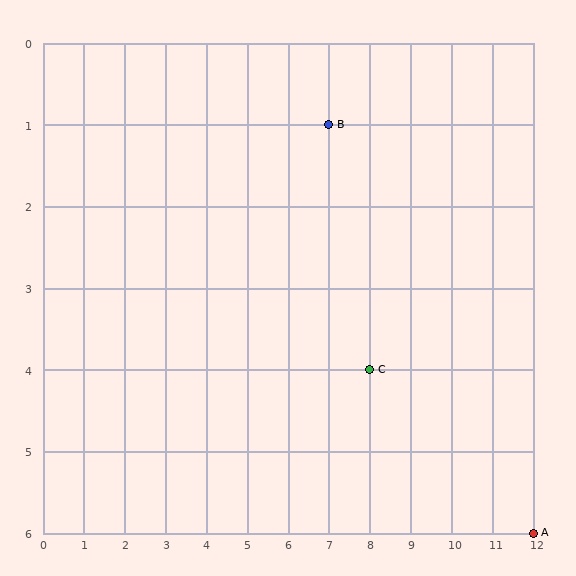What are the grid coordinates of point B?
Point B is at grid coordinates (7, 1).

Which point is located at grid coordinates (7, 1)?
Point B is at (7, 1).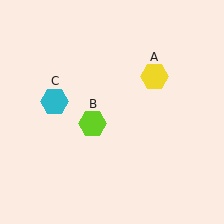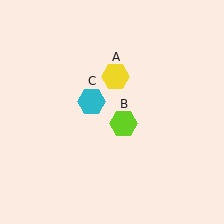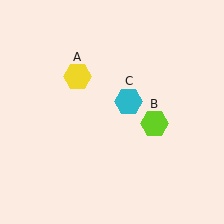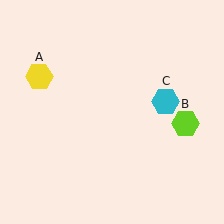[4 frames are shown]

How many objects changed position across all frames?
3 objects changed position: yellow hexagon (object A), lime hexagon (object B), cyan hexagon (object C).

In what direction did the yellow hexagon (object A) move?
The yellow hexagon (object A) moved left.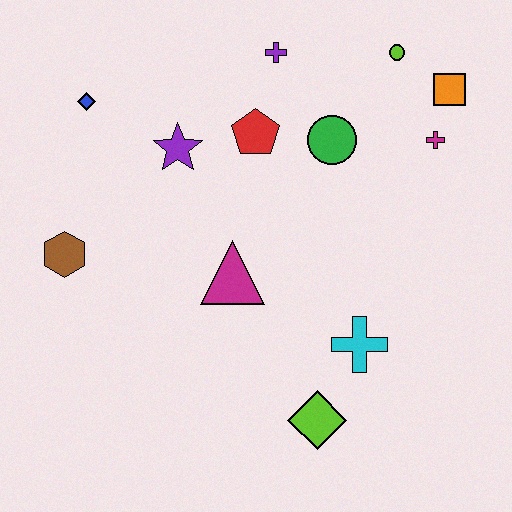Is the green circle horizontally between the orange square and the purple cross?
Yes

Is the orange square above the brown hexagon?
Yes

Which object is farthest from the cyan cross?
The blue diamond is farthest from the cyan cross.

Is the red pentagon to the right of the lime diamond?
No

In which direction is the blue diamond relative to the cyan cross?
The blue diamond is to the left of the cyan cross.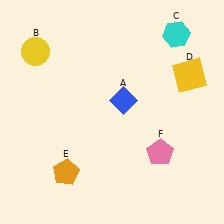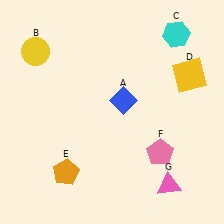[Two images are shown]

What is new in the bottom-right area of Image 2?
A pink triangle (G) was added in the bottom-right area of Image 2.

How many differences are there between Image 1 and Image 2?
There is 1 difference between the two images.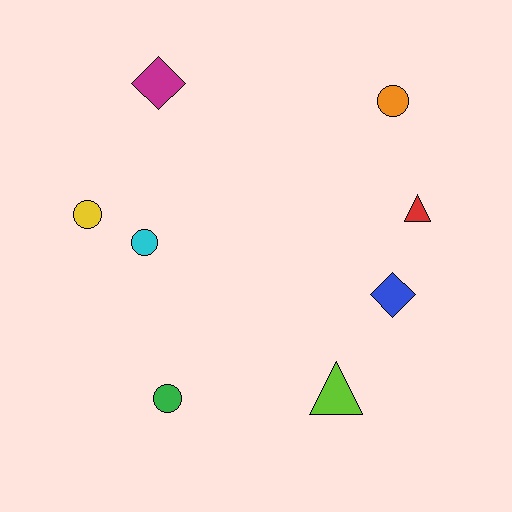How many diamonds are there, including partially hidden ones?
There are 2 diamonds.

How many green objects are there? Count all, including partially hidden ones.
There is 1 green object.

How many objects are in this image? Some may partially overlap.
There are 8 objects.